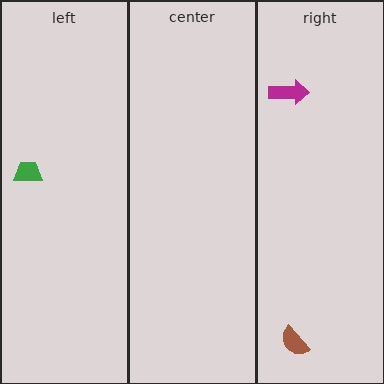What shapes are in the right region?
The magenta arrow, the brown semicircle.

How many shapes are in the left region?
1.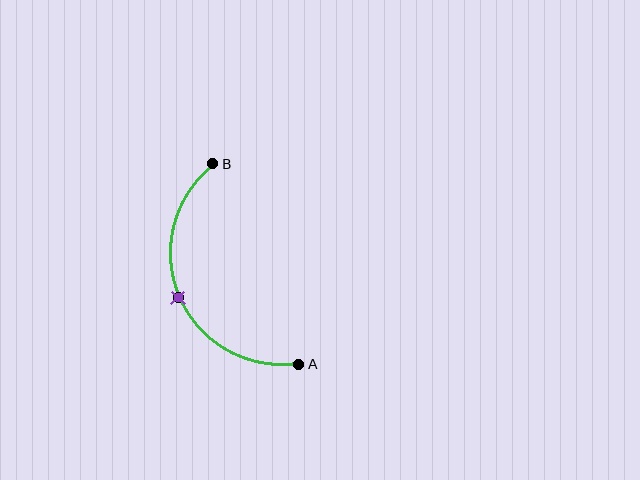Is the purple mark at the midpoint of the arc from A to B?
Yes. The purple mark lies on the arc at equal arc-length from both A and B — it is the arc midpoint.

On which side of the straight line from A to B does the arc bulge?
The arc bulges to the left of the straight line connecting A and B.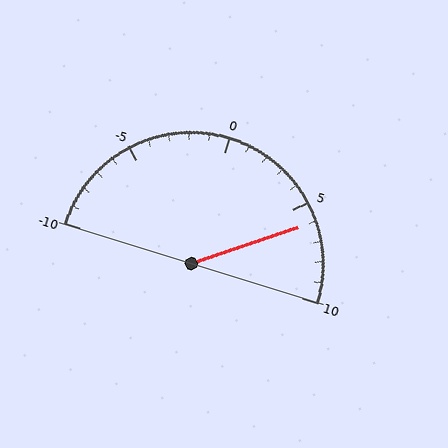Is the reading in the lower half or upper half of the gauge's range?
The reading is in the upper half of the range (-10 to 10).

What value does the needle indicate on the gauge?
The needle indicates approximately 6.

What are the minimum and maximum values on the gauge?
The gauge ranges from -10 to 10.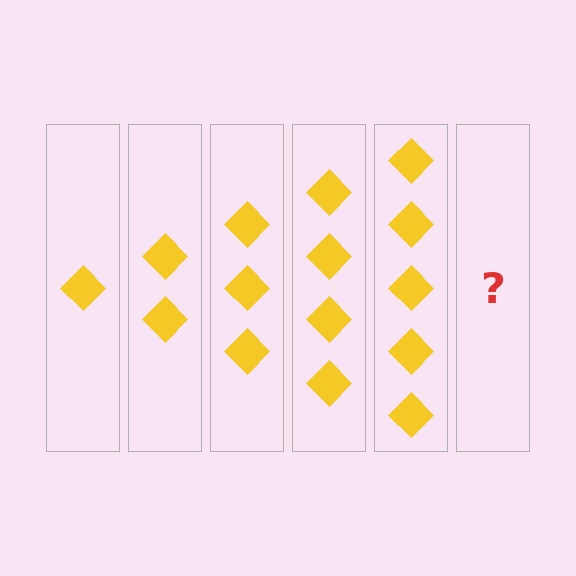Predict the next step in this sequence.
The next step is 6 diamonds.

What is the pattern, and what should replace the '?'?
The pattern is that each step adds one more diamond. The '?' should be 6 diamonds.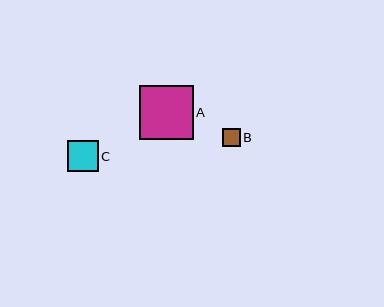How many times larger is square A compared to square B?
Square A is approximately 3.1 times the size of square B.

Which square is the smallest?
Square B is the smallest with a size of approximately 18 pixels.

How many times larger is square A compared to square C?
Square A is approximately 1.8 times the size of square C.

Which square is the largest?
Square A is the largest with a size of approximately 54 pixels.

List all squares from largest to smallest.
From largest to smallest: A, C, B.